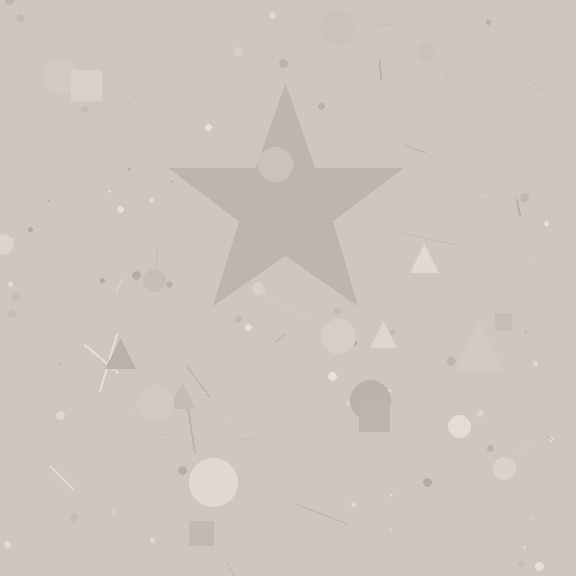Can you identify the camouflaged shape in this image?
The camouflaged shape is a star.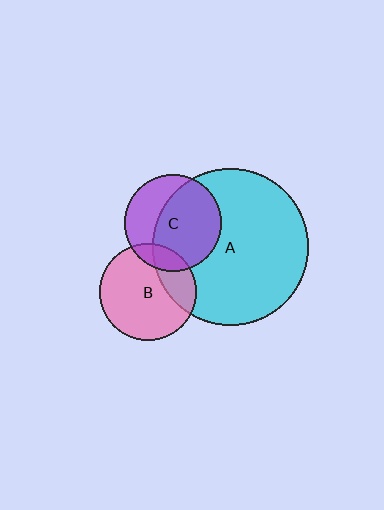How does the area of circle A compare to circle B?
Approximately 2.6 times.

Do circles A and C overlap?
Yes.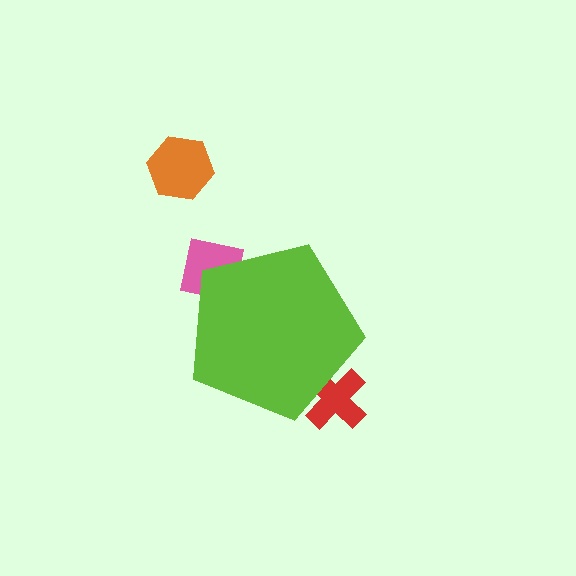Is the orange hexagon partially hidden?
No, the orange hexagon is fully visible.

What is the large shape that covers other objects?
A lime pentagon.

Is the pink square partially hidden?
Yes, the pink square is partially hidden behind the lime pentagon.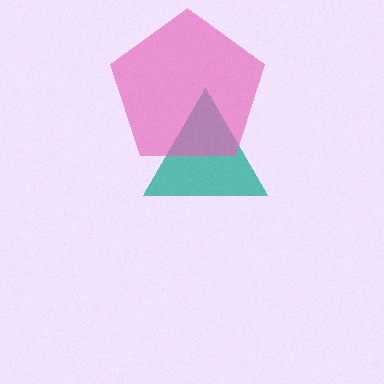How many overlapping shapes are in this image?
There are 2 overlapping shapes in the image.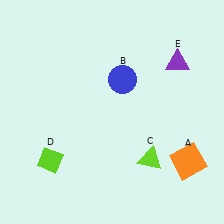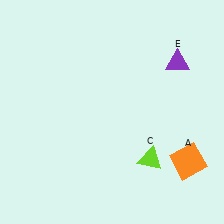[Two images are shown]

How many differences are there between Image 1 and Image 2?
There are 2 differences between the two images.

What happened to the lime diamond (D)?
The lime diamond (D) was removed in Image 2. It was in the bottom-left area of Image 1.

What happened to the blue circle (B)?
The blue circle (B) was removed in Image 2. It was in the top-right area of Image 1.